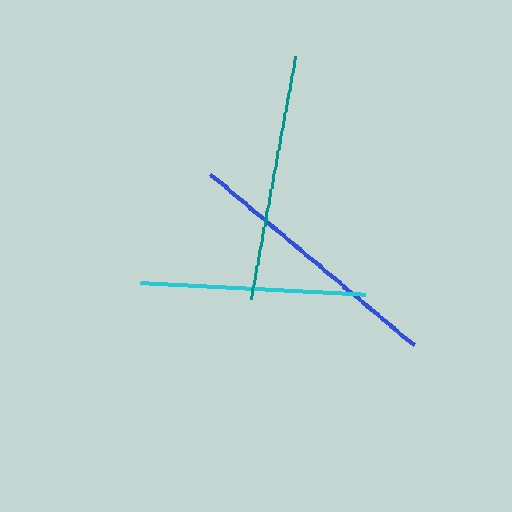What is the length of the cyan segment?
The cyan segment is approximately 225 pixels long.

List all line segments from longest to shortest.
From longest to shortest: blue, teal, cyan.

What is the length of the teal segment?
The teal segment is approximately 247 pixels long.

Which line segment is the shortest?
The cyan line is the shortest at approximately 225 pixels.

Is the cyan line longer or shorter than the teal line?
The teal line is longer than the cyan line.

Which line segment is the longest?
The blue line is the longest at approximately 266 pixels.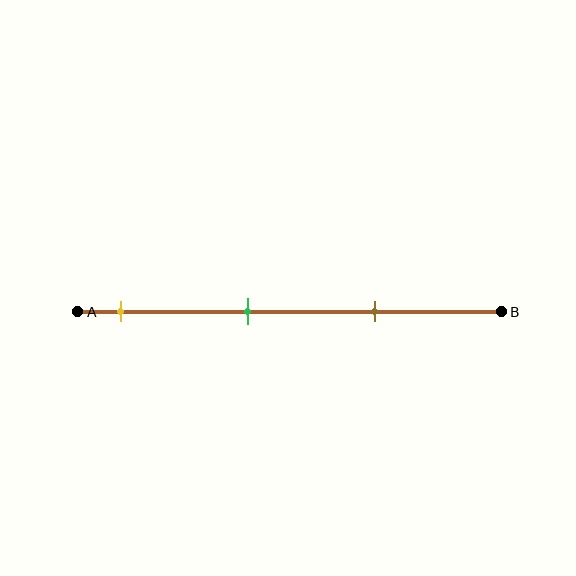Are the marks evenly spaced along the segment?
Yes, the marks are approximately evenly spaced.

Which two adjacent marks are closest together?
The green and brown marks are the closest adjacent pair.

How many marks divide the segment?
There are 3 marks dividing the segment.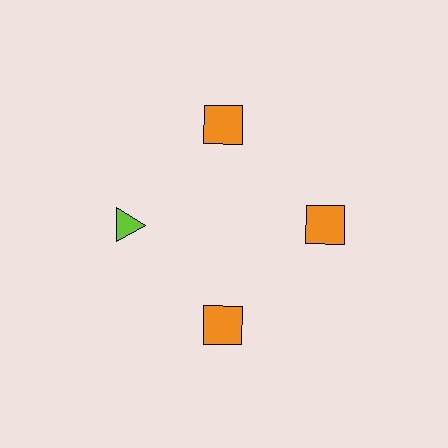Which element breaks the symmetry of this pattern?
The lime triangle at roughly the 9 o'clock position breaks the symmetry. All other shapes are orange squares.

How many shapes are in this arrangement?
There are 4 shapes arranged in a ring pattern.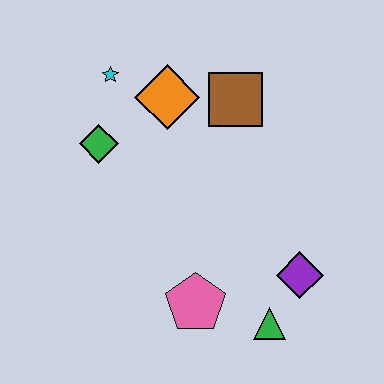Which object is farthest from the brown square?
The green triangle is farthest from the brown square.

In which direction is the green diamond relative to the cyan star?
The green diamond is below the cyan star.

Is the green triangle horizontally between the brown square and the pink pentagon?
No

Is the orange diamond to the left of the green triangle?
Yes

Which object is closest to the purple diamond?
The green triangle is closest to the purple diamond.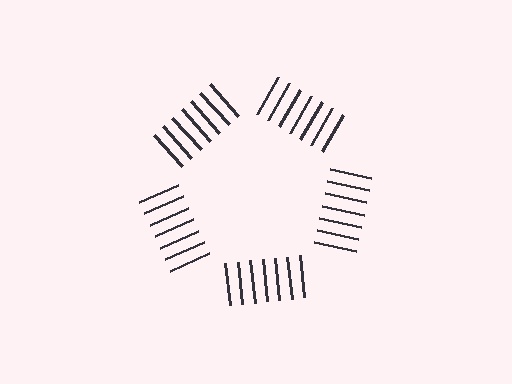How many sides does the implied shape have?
5 sides — the line-ends trace a pentagon.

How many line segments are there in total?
35 — 7 along each of the 5 edges.